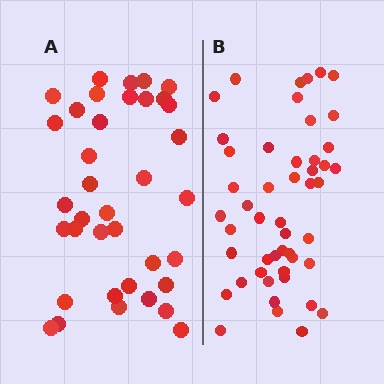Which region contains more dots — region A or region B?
Region B (the right region) has more dots.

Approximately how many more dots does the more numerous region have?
Region B has roughly 12 or so more dots than region A.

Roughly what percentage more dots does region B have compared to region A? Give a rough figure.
About 30% more.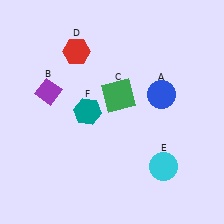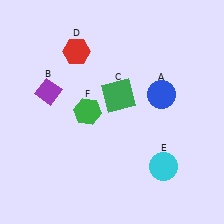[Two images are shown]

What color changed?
The hexagon (F) changed from teal in Image 1 to green in Image 2.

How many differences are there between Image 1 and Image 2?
There is 1 difference between the two images.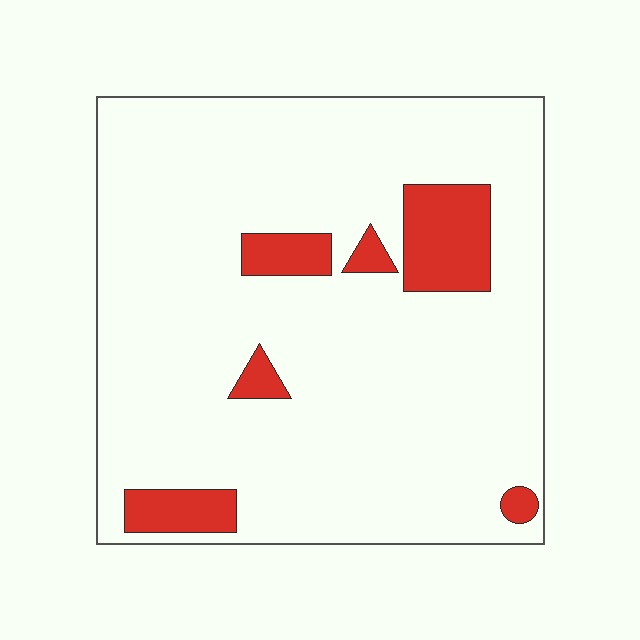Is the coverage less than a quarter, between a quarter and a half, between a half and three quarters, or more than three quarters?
Less than a quarter.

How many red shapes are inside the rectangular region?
6.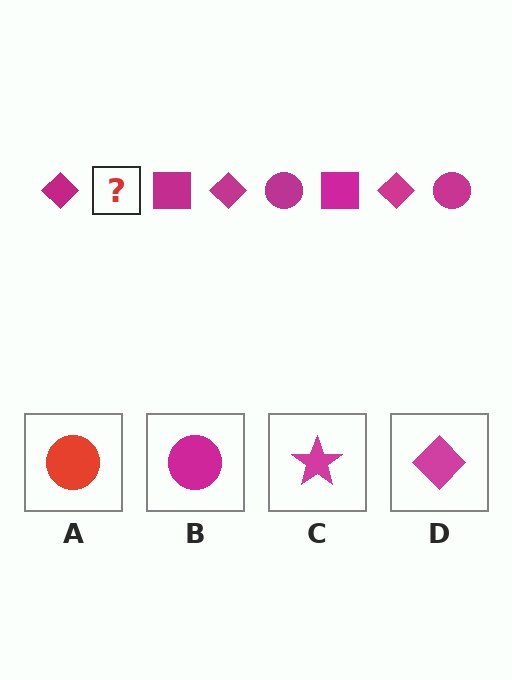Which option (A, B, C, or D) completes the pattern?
B.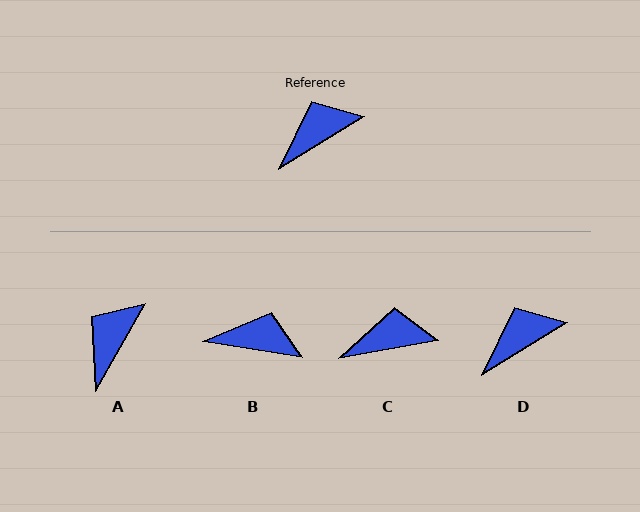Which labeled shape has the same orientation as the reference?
D.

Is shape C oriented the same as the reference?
No, it is off by about 22 degrees.